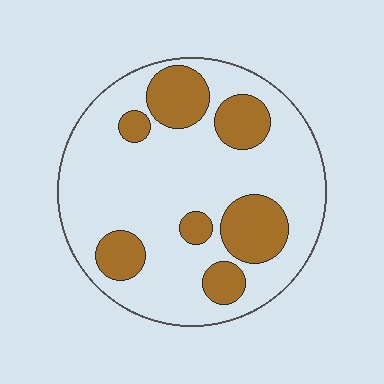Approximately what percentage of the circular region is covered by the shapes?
Approximately 25%.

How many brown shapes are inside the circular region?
7.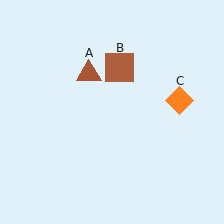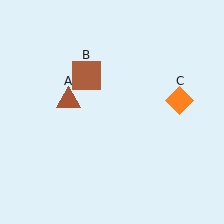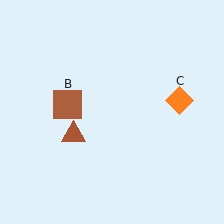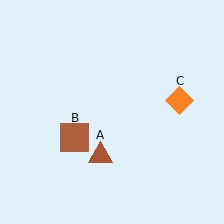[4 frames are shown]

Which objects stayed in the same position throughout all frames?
Orange diamond (object C) remained stationary.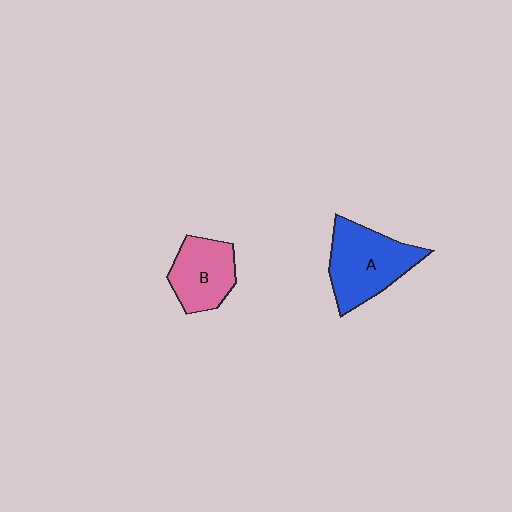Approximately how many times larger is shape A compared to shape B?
Approximately 1.3 times.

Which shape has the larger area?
Shape A (blue).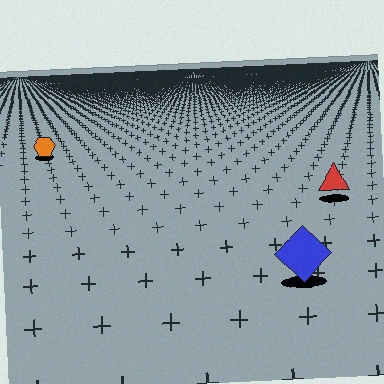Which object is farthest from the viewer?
The orange hexagon is farthest from the viewer. It appears smaller and the ground texture around it is denser.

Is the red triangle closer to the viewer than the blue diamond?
No. The blue diamond is closer — you can tell from the texture gradient: the ground texture is coarser near it.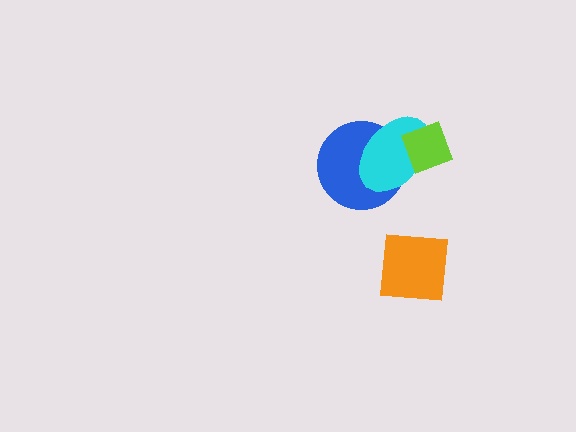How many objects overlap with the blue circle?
1 object overlaps with the blue circle.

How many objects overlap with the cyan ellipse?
2 objects overlap with the cyan ellipse.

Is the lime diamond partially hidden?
No, no other shape covers it.